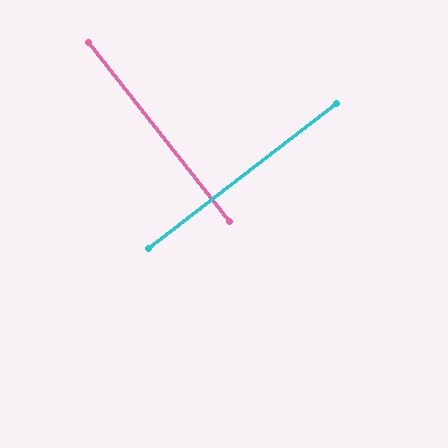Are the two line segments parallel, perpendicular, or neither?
Perpendicular — they meet at approximately 90°.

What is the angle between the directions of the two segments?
Approximately 90 degrees.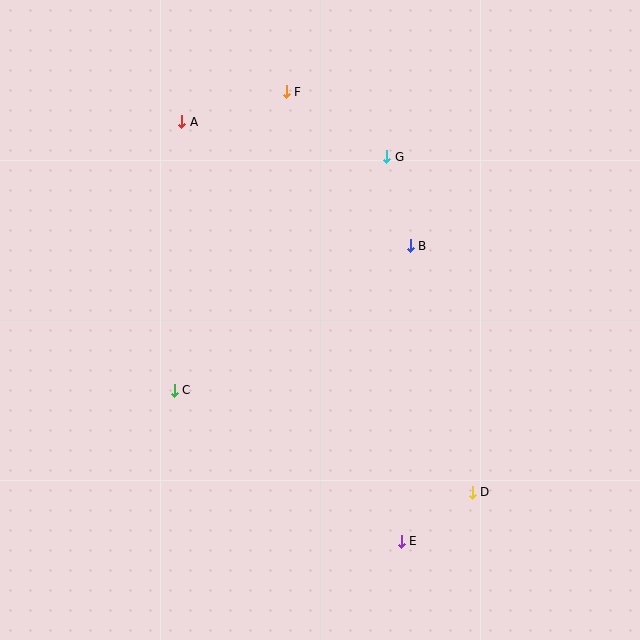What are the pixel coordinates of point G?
Point G is at (387, 157).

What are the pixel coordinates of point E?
Point E is at (401, 541).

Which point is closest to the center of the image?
Point B at (410, 246) is closest to the center.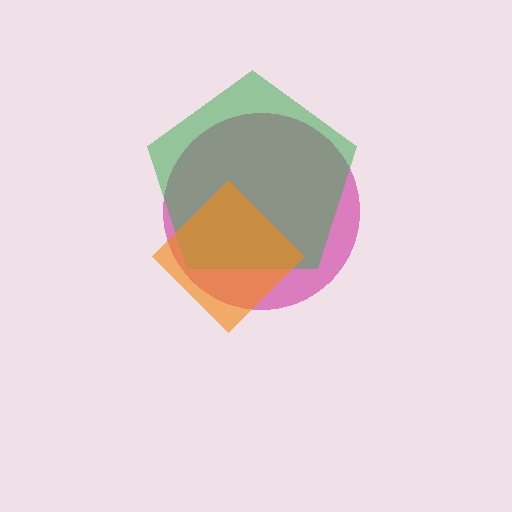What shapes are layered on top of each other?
The layered shapes are: a magenta circle, a green pentagon, an orange diamond.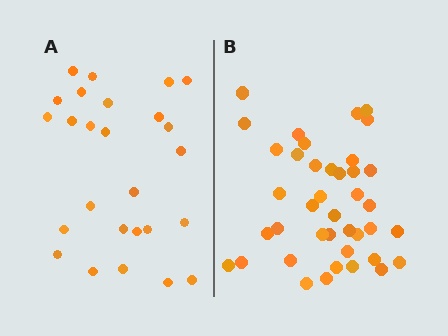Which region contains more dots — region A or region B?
Region B (the right region) has more dots.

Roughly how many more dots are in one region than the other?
Region B has approximately 15 more dots than region A.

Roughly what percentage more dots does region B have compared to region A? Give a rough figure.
About 55% more.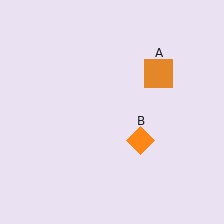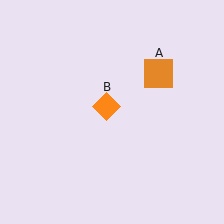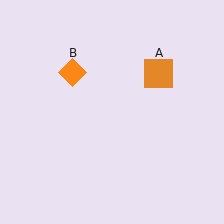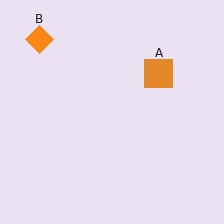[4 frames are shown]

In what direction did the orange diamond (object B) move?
The orange diamond (object B) moved up and to the left.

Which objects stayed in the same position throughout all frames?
Orange square (object A) remained stationary.